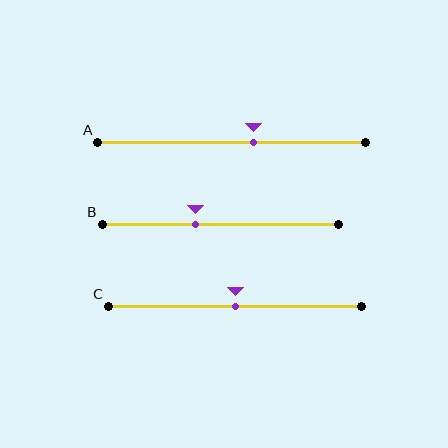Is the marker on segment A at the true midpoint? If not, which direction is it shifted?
No, the marker on segment A is shifted to the right by about 8% of the segment length.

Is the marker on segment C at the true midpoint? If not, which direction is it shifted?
Yes, the marker on segment C is at the true midpoint.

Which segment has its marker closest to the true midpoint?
Segment C has its marker closest to the true midpoint.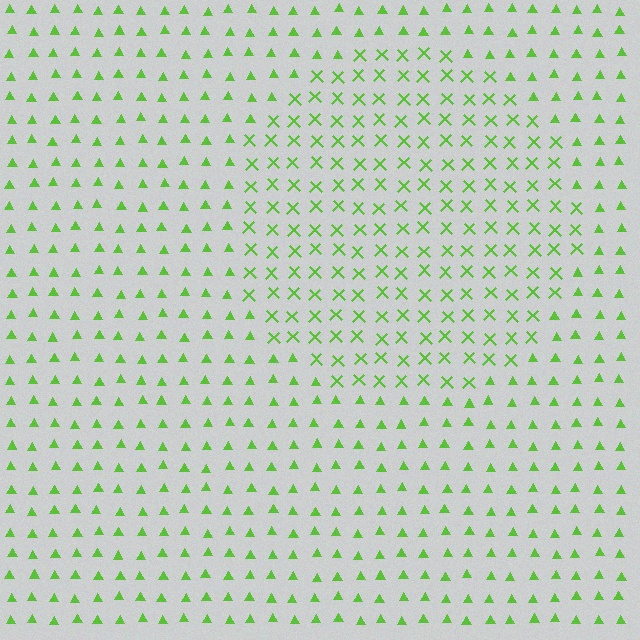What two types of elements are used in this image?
The image uses X marks inside the circle region and triangles outside it.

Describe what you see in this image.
The image is filled with small lime elements arranged in a uniform grid. A circle-shaped region contains X marks, while the surrounding area contains triangles. The boundary is defined purely by the change in element shape.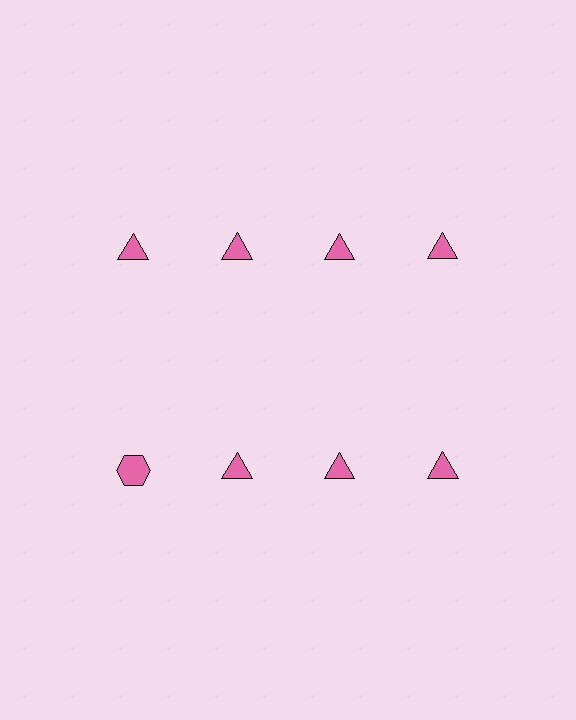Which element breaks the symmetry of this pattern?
The pink hexagon in the second row, leftmost column breaks the symmetry. All other shapes are pink triangles.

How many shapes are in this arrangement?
There are 8 shapes arranged in a grid pattern.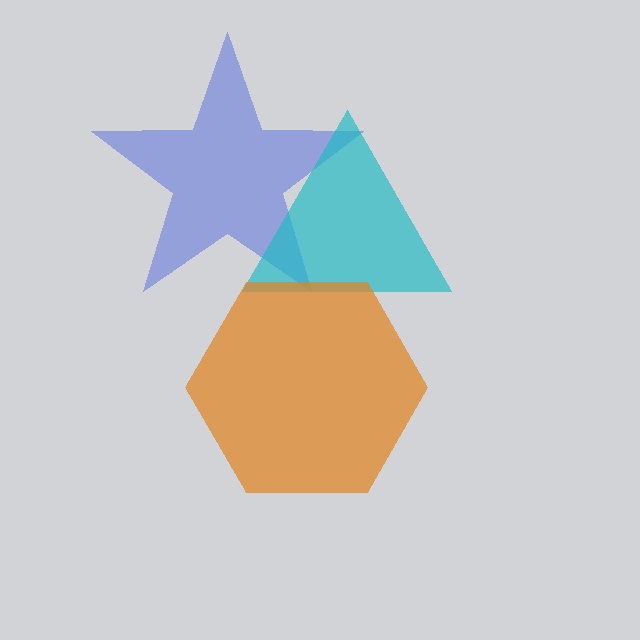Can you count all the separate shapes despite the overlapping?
Yes, there are 3 separate shapes.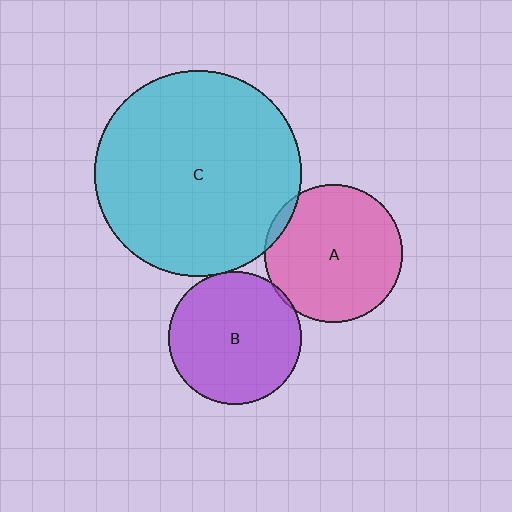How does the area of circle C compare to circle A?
Approximately 2.2 times.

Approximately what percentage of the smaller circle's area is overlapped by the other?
Approximately 5%.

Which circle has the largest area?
Circle C (cyan).